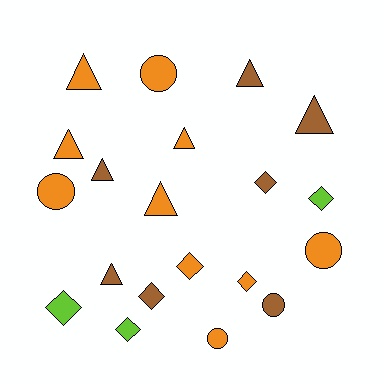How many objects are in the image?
There are 20 objects.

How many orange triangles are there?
There are 4 orange triangles.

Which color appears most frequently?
Orange, with 10 objects.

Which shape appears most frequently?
Triangle, with 8 objects.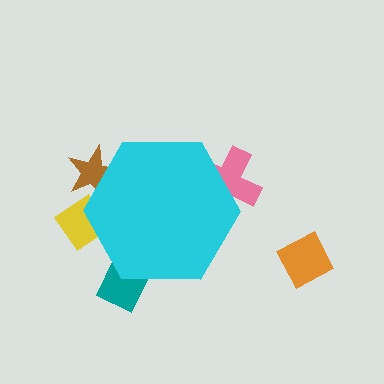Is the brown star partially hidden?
Yes, the brown star is partially hidden behind the cyan hexagon.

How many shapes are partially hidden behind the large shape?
4 shapes are partially hidden.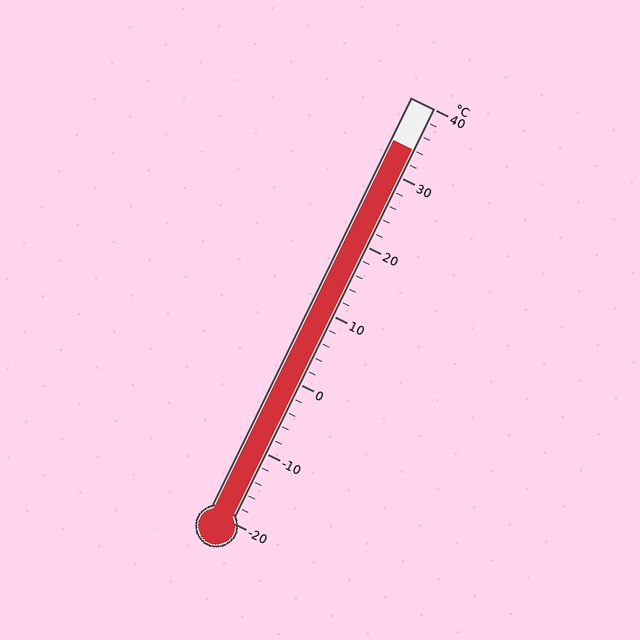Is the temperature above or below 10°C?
The temperature is above 10°C.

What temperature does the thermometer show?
The thermometer shows approximately 34°C.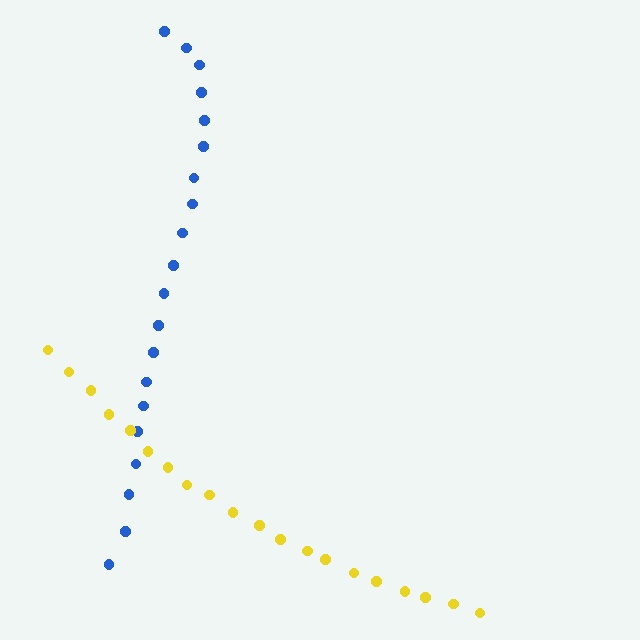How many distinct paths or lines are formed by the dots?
There are 2 distinct paths.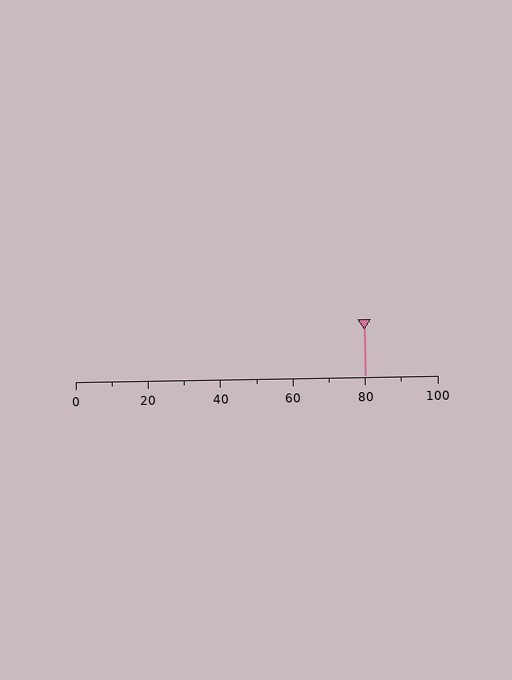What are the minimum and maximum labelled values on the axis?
The axis runs from 0 to 100.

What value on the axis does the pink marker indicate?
The marker indicates approximately 80.